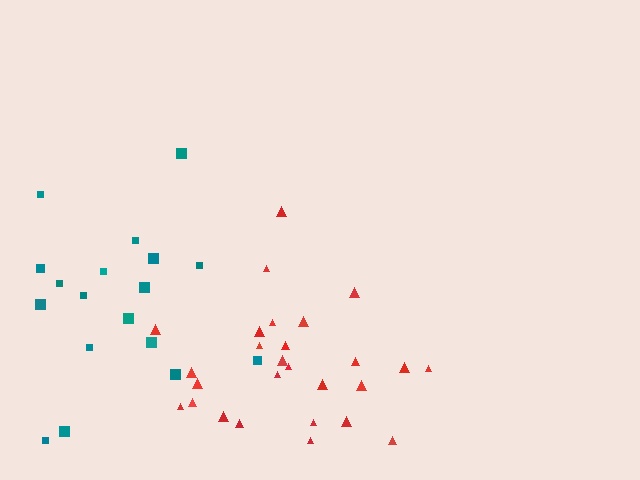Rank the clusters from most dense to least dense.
red, teal.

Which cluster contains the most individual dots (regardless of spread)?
Red (27).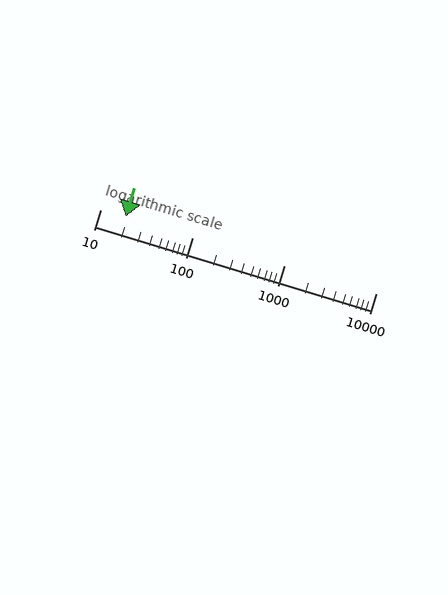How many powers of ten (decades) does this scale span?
The scale spans 3 decades, from 10 to 10000.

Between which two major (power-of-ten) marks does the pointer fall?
The pointer is between 10 and 100.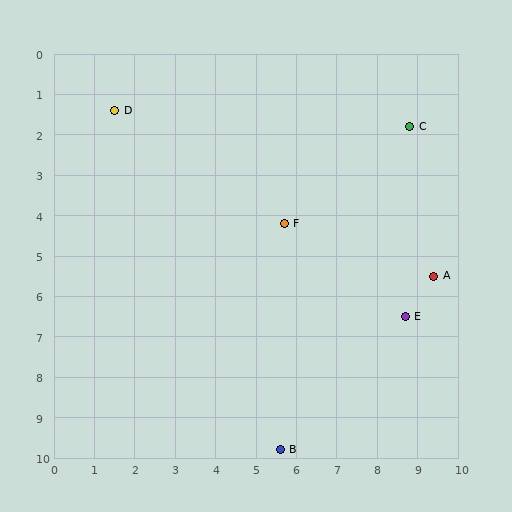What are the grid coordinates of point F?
Point F is at approximately (5.7, 4.2).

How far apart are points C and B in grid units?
Points C and B are about 8.6 grid units apart.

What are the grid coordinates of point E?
Point E is at approximately (8.7, 6.5).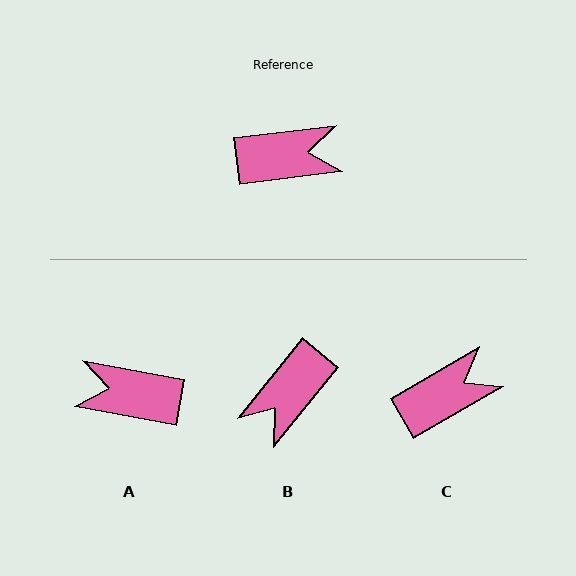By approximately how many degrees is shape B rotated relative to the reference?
Approximately 136 degrees clockwise.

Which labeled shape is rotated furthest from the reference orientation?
A, about 163 degrees away.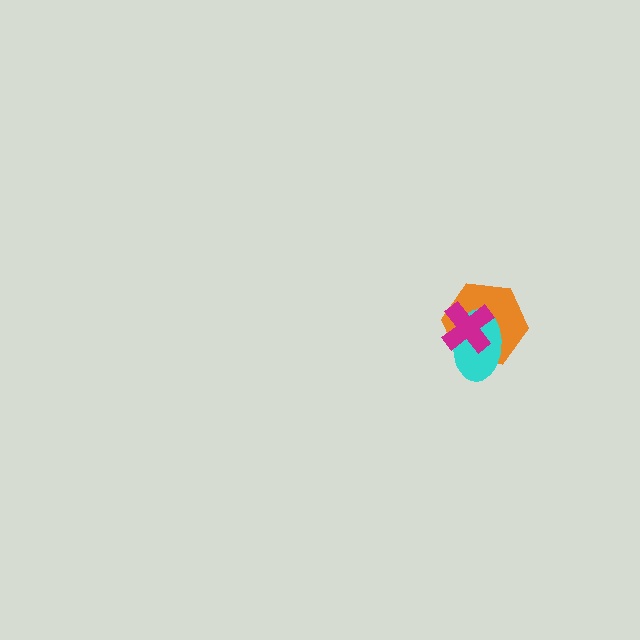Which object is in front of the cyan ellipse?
The magenta cross is in front of the cyan ellipse.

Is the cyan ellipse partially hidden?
Yes, it is partially covered by another shape.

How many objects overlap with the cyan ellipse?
2 objects overlap with the cyan ellipse.